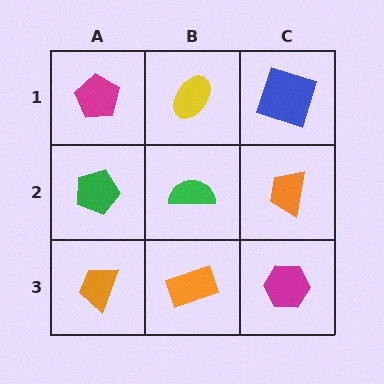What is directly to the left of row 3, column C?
An orange rectangle.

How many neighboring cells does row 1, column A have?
2.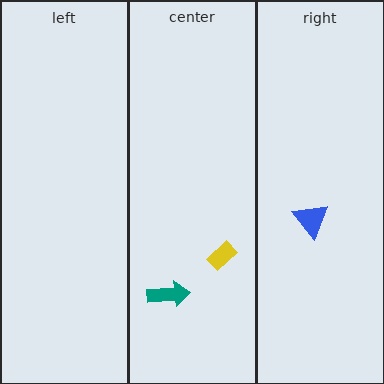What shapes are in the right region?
The blue triangle.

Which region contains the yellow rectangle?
The center region.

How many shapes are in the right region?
1.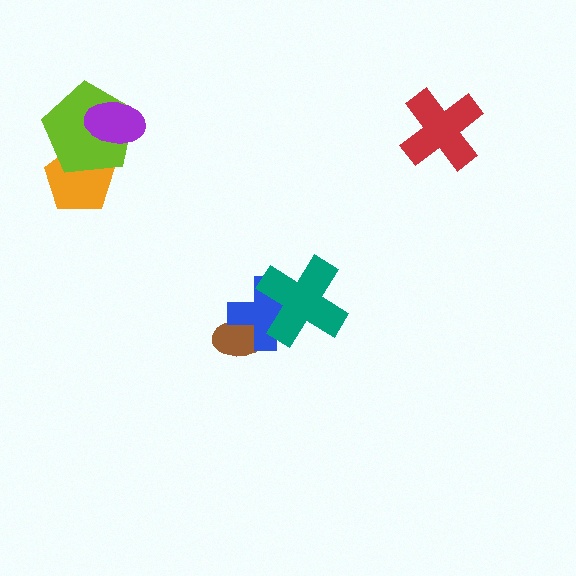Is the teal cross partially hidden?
No, no other shape covers it.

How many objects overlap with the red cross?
0 objects overlap with the red cross.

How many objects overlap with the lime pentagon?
2 objects overlap with the lime pentagon.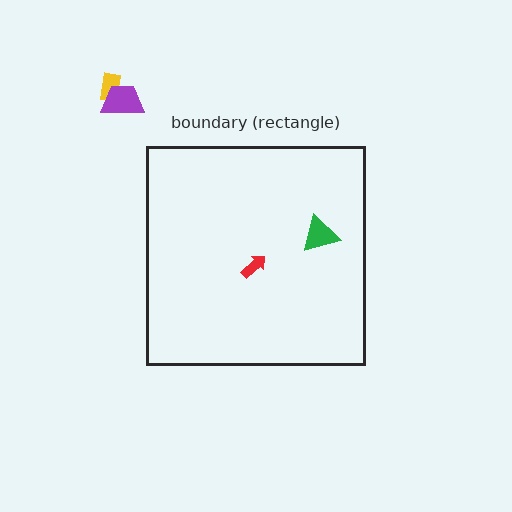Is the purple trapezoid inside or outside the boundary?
Outside.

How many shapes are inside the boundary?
2 inside, 2 outside.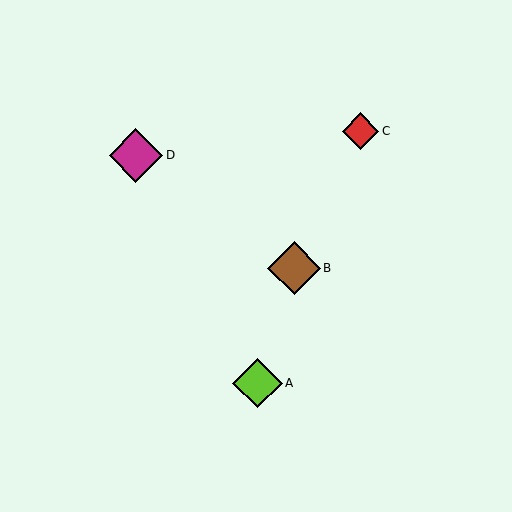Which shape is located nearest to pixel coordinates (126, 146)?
The magenta diamond (labeled D) at (136, 155) is nearest to that location.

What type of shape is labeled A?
Shape A is a lime diamond.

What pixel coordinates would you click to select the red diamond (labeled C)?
Click at (360, 131) to select the red diamond C.